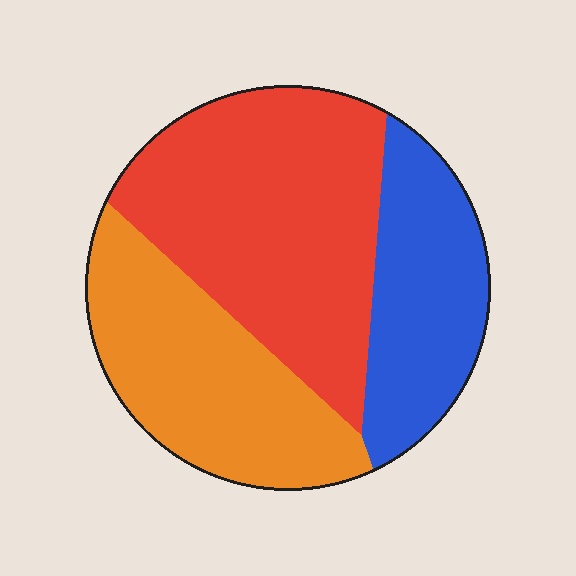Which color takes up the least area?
Blue, at roughly 25%.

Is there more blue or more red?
Red.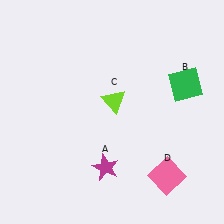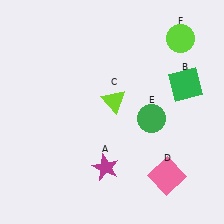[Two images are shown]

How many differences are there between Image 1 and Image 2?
There are 2 differences between the two images.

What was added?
A green circle (E), a lime circle (F) were added in Image 2.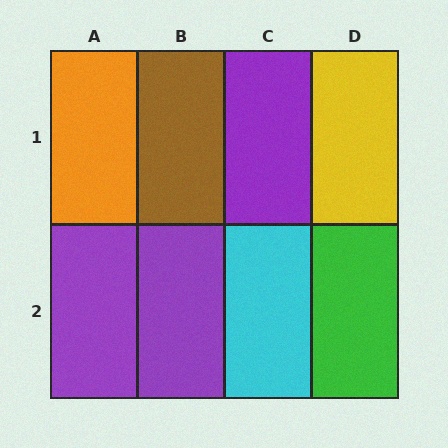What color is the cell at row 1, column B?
Brown.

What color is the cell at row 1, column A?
Orange.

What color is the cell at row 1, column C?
Purple.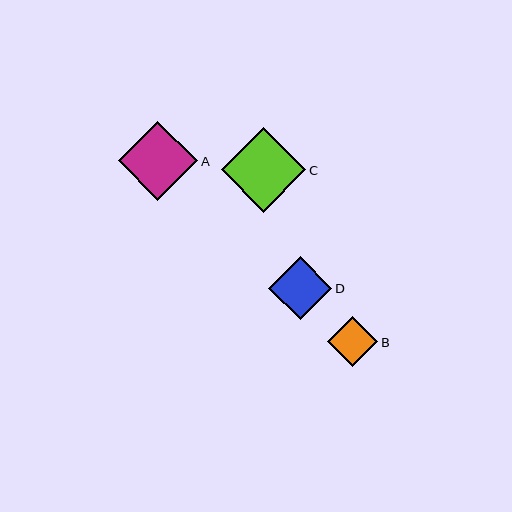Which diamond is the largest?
Diamond C is the largest with a size of approximately 84 pixels.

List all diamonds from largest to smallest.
From largest to smallest: C, A, D, B.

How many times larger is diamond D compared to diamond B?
Diamond D is approximately 1.3 times the size of diamond B.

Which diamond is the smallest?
Diamond B is the smallest with a size of approximately 50 pixels.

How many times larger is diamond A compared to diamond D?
Diamond A is approximately 1.3 times the size of diamond D.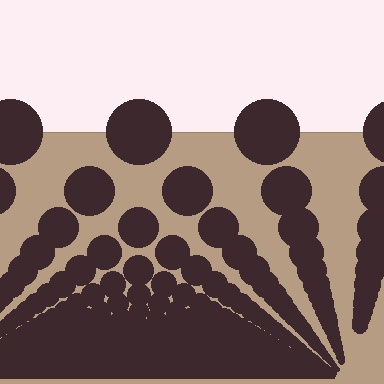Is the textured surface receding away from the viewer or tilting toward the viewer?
The surface appears to tilt toward the viewer. Texture elements get larger and sparser toward the top.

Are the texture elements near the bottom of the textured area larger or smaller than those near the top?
Smaller. The gradient is inverted — elements near the bottom are smaller and denser.